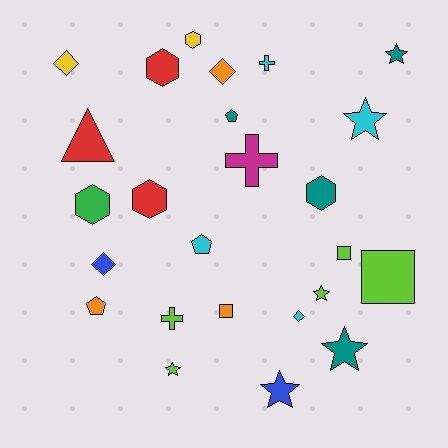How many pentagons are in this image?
There are 3 pentagons.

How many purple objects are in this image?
There are no purple objects.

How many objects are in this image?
There are 25 objects.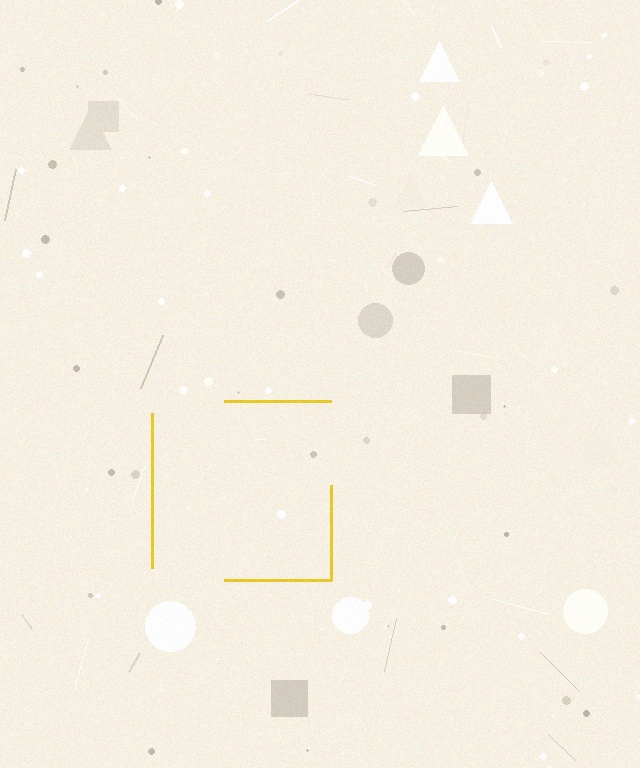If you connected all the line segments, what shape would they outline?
They would outline a square.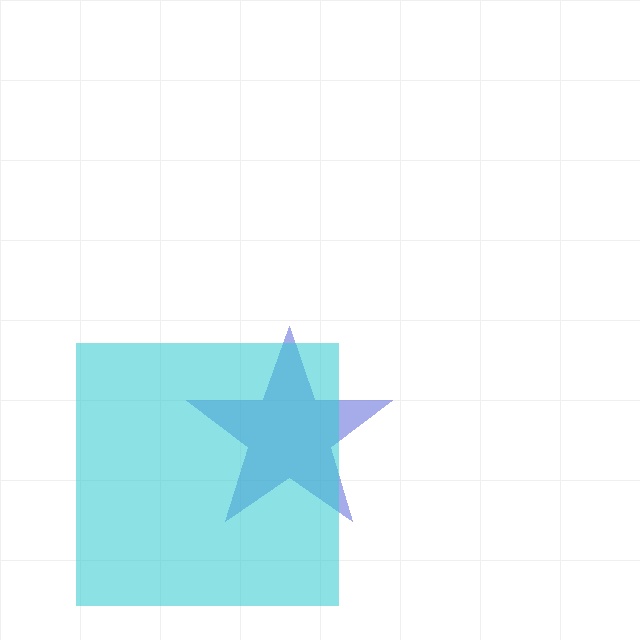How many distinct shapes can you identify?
There are 2 distinct shapes: a blue star, a cyan square.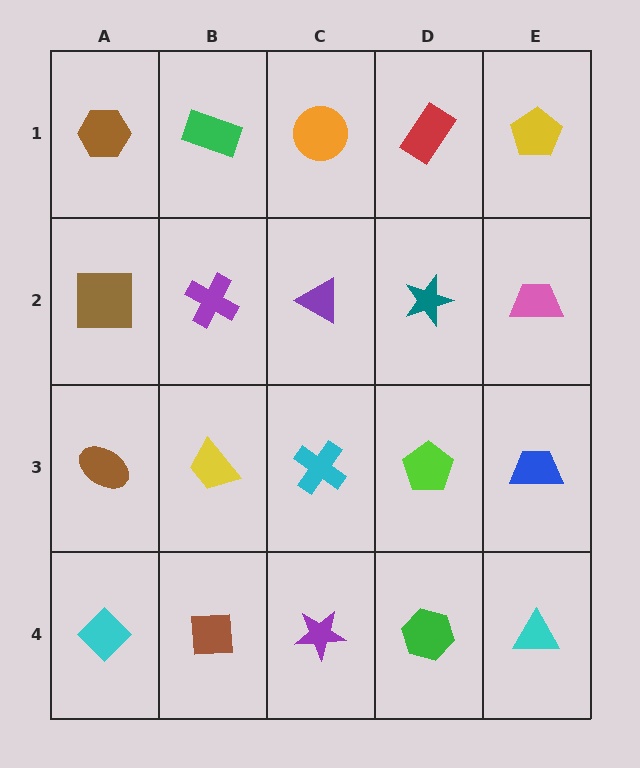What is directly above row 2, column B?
A green rectangle.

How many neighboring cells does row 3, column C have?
4.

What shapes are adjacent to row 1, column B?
A purple cross (row 2, column B), a brown hexagon (row 1, column A), an orange circle (row 1, column C).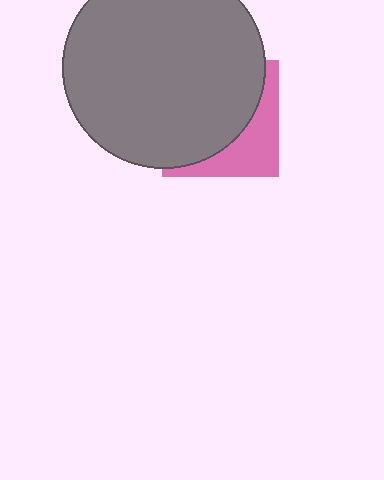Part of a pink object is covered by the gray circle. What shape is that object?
It is a square.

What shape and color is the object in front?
The object in front is a gray circle.